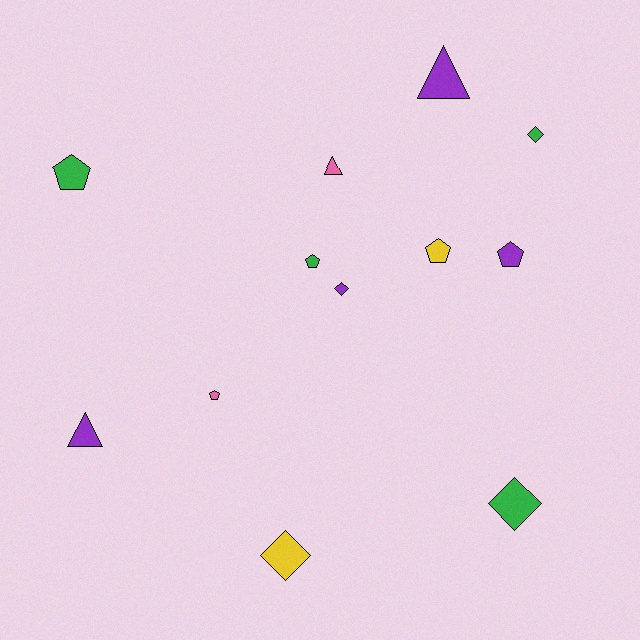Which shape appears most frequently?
Pentagon, with 5 objects.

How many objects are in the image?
There are 12 objects.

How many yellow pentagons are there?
There is 1 yellow pentagon.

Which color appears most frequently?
Green, with 4 objects.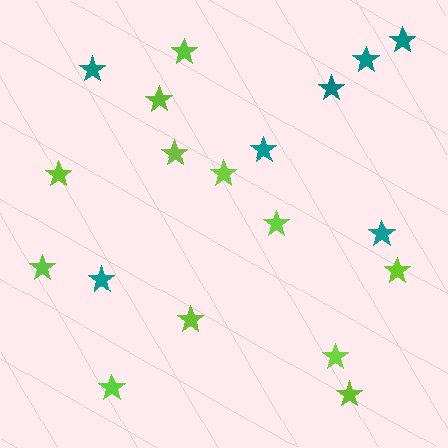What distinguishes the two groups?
There are 2 groups: one group of lime stars (12) and one group of teal stars (7).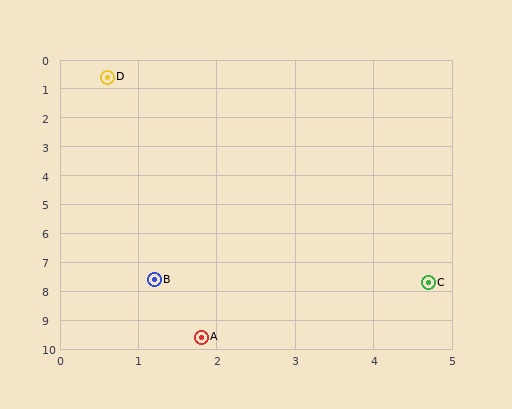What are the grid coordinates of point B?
Point B is at approximately (1.2, 7.6).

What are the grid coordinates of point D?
Point D is at approximately (0.6, 0.6).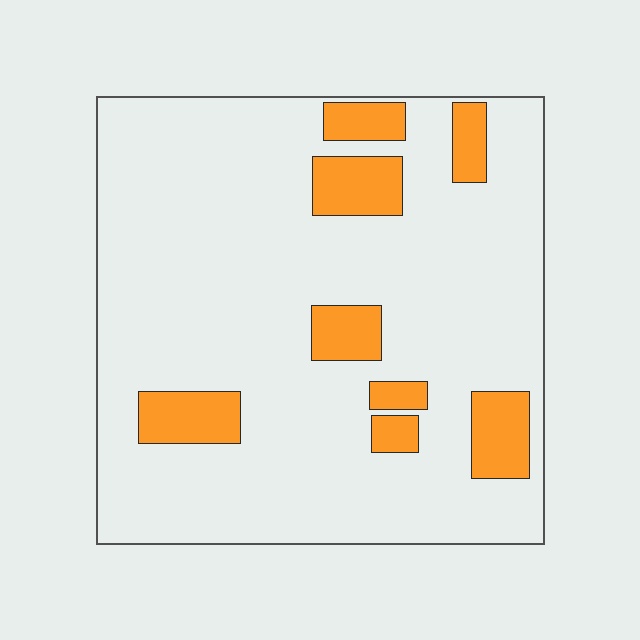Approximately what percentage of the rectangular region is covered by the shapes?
Approximately 15%.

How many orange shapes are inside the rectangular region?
8.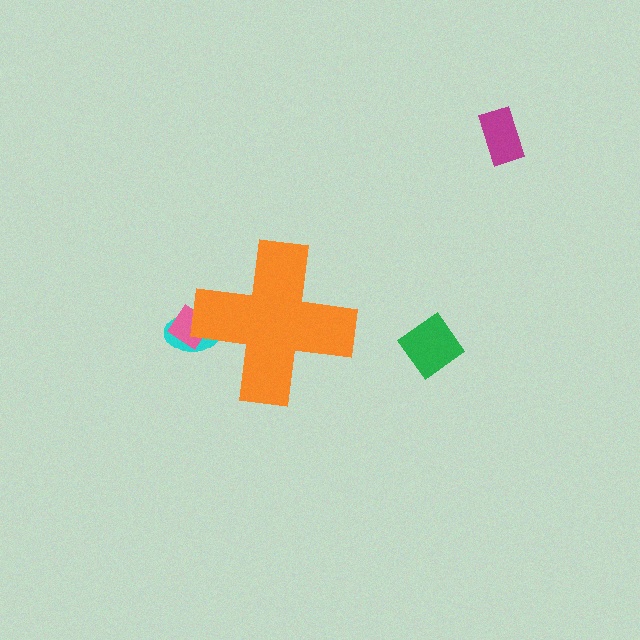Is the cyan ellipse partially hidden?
Yes, the cyan ellipse is partially hidden behind the orange cross.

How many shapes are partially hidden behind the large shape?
3 shapes are partially hidden.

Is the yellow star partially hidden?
Yes, the yellow star is partially hidden behind the orange cross.